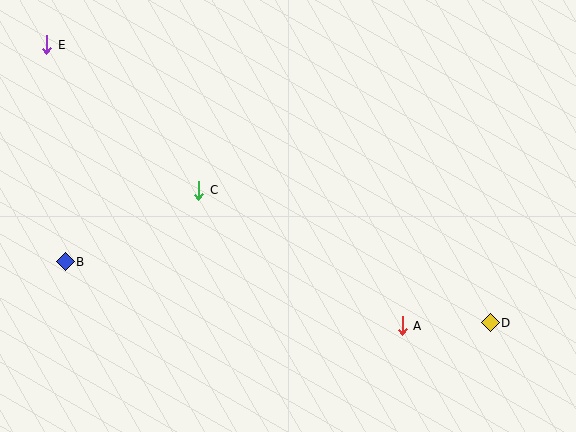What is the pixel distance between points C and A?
The distance between C and A is 244 pixels.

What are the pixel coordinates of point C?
Point C is at (199, 190).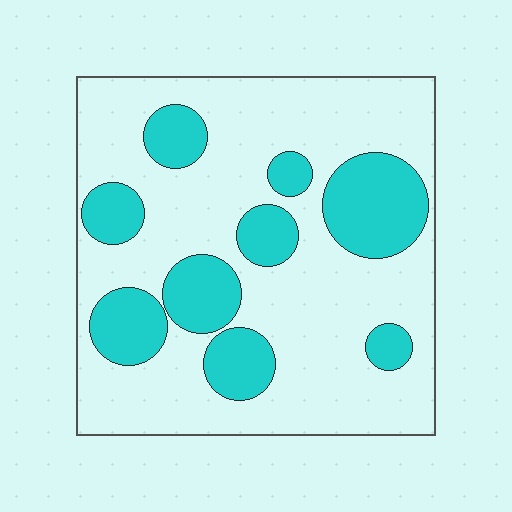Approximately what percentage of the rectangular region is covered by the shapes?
Approximately 30%.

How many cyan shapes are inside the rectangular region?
9.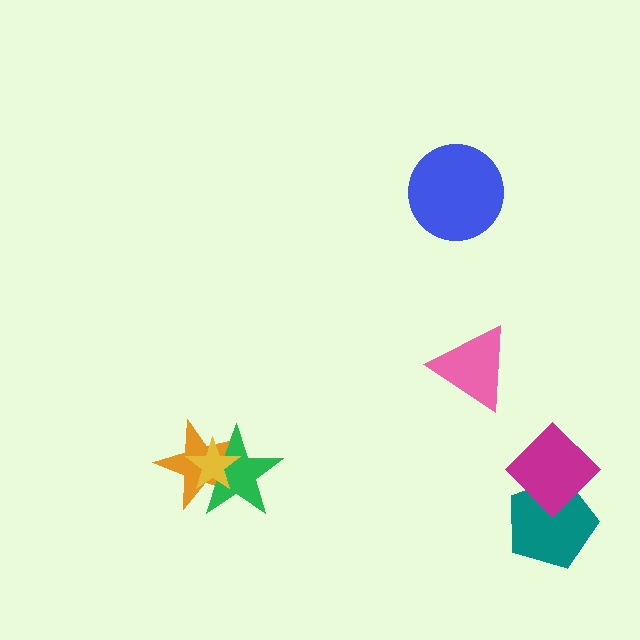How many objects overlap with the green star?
2 objects overlap with the green star.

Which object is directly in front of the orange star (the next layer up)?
The green star is directly in front of the orange star.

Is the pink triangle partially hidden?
No, no other shape covers it.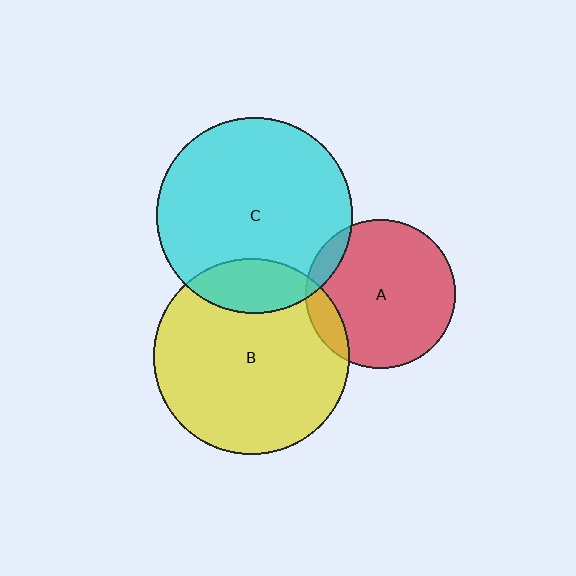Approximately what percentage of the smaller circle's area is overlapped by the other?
Approximately 15%.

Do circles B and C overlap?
Yes.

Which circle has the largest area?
Circle C (cyan).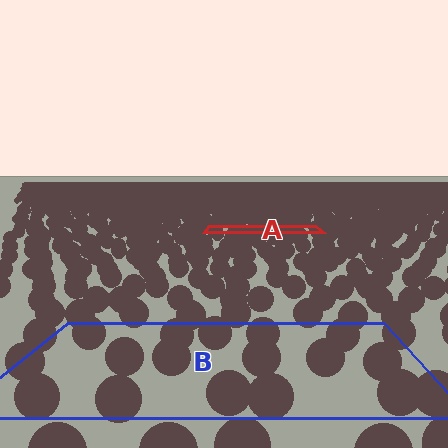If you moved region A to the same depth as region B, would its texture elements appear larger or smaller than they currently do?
They would appear larger. At a closer depth, the same texture elements are projected at a bigger on-screen size.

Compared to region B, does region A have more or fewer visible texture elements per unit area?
Region A has more texture elements per unit area — they are packed more densely because it is farther away.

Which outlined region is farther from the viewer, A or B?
Region A is farther from the viewer — the texture elements inside it appear smaller and more densely packed.